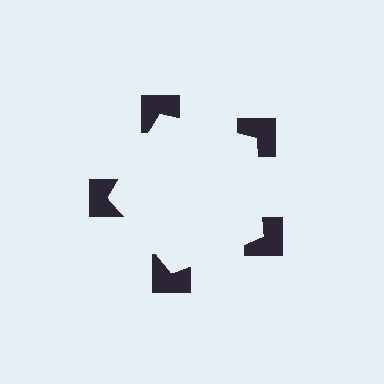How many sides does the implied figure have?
5 sides.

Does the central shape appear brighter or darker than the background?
It typically appears slightly brighter than the background, even though no actual brightness change is drawn.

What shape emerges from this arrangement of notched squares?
An illusory pentagon — its edges are inferred from the aligned wedge cuts in the notched squares, not physically drawn.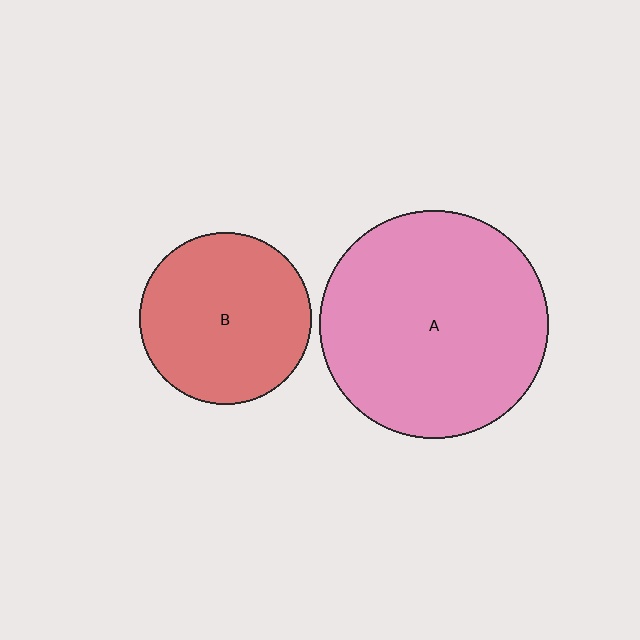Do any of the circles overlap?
No, none of the circles overlap.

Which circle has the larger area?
Circle A (pink).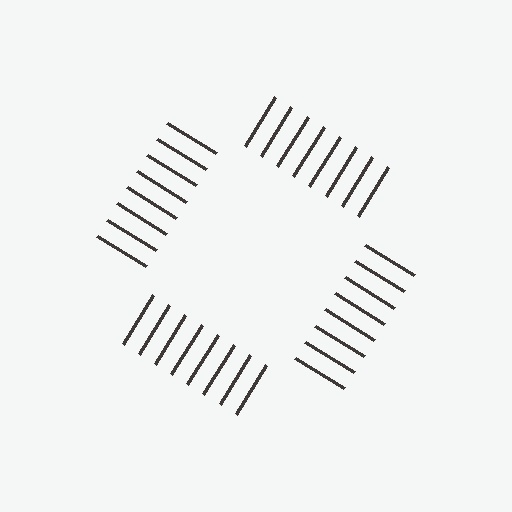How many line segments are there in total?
32 — 8 along each of the 4 edges.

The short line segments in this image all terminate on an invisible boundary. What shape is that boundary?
An illusory square — the line segments terminate on its edges but no continuous stroke is drawn.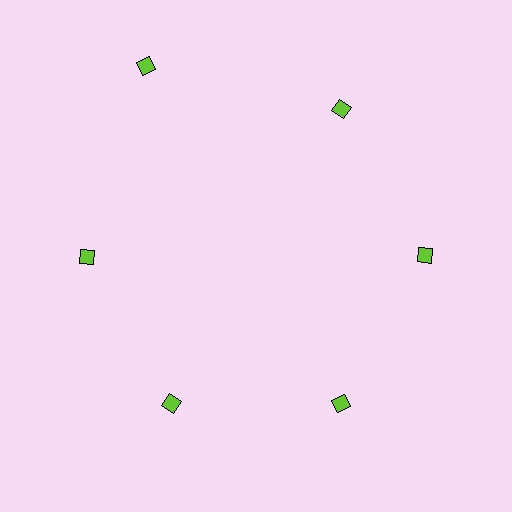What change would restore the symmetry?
The symmetry would be restored by moving it inward, back onto the ring so that all 6 diamonds sit at equal angles and equal distance from the center.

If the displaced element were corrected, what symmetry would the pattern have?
It would have 6-fold rotational symmetry — the pattern would map onto itself every 60 degrees.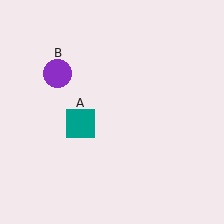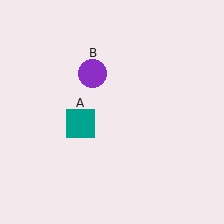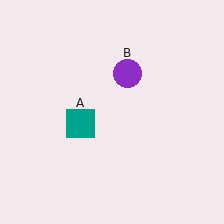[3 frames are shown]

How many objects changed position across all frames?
1 object changed position: purple circle (object B).